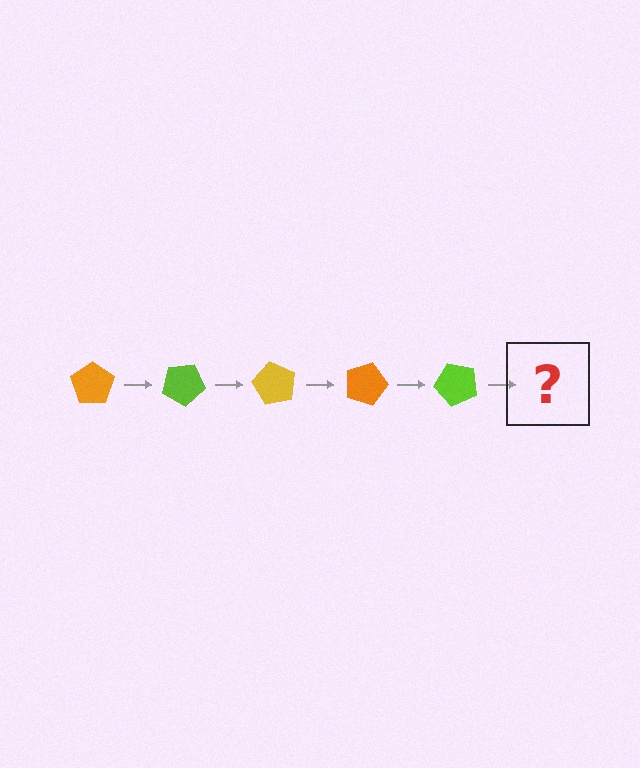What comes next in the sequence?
The next element should be a yellow pentagon, rotated 150 degrees from the start.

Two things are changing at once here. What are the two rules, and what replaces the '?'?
The two rules are that it rotates 30 degrees each step and the color cycles through orange, lime, and yellow. The '?' should be a yellow pentagon, rotated 150 degrees from the start.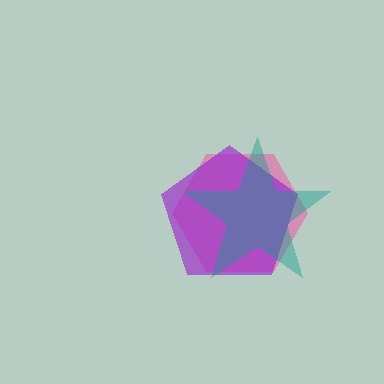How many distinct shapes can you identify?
There are 3 distinct shapes: a pink hexagon, a purple pentagon, a teal star.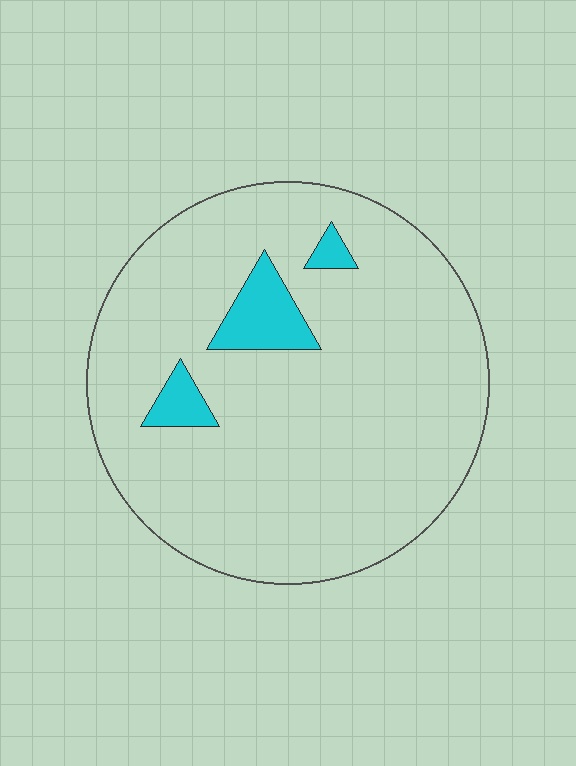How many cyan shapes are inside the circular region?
3.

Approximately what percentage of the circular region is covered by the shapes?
Approximately 10%.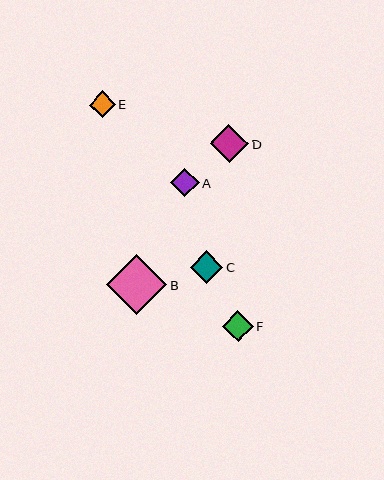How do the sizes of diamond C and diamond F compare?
Diamond C and diamond F are approximately the same size.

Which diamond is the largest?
Diamond B is the largest with a size of approximately 60 pixels.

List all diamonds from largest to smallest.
From largest to smallest: B, D, C, F, A, E.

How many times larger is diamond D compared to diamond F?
Diamond D is approximately 1.2 times the size of diamond F.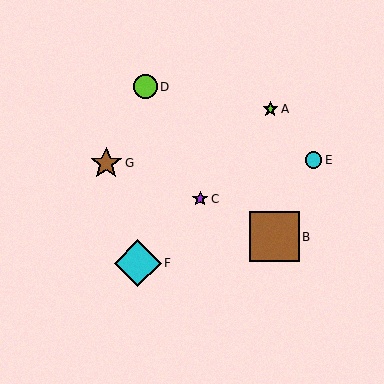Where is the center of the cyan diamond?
The center of the cyan diamond is at (138, 263).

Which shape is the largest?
The brown square (labeled B) is the largest.